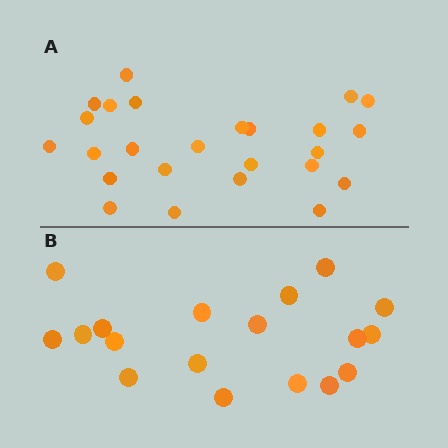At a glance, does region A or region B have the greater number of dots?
Region A (the top region) has more dots.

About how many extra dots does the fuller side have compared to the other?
Region A has roughly 8 or so more dots than region B.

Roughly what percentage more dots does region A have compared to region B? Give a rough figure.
About 40% more.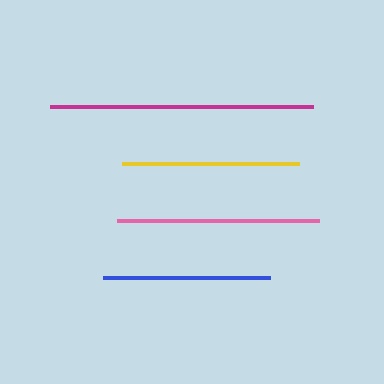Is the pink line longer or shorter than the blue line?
The pink line is longer than the blue line.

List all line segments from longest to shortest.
From longest to shortest: magenta, pink, yellow, blue.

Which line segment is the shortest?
The blue line is the shortest at approximately 168 pixels.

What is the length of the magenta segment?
The magenta segment is approximately 263 pixels long.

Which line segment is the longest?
The magenta line is the longest at approximately 263 pixels.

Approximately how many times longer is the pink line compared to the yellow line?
The pink line is approximately 1.1 times the length of the yellow line.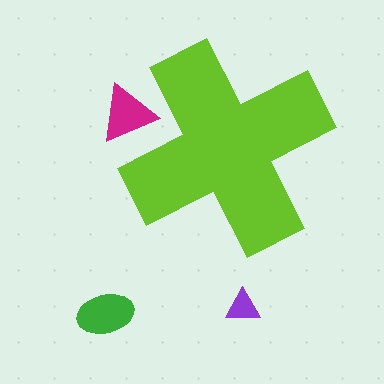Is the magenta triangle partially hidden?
Yes, the magenta triangle is partially hidden behind the lime cross.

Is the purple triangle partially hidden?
No, the purple triangle is fully visible.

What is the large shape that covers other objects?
A lime cross.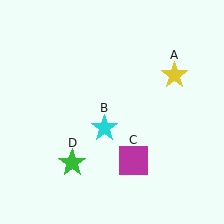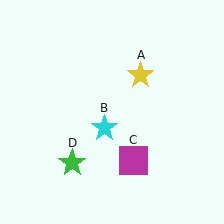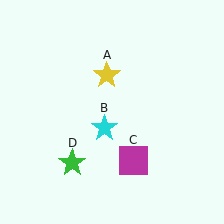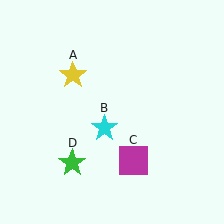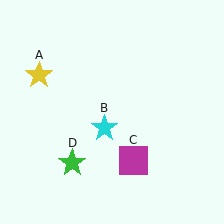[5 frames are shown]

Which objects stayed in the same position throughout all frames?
Cyan star (object B) and magenta square (object C) and green star (object D) remained stationary.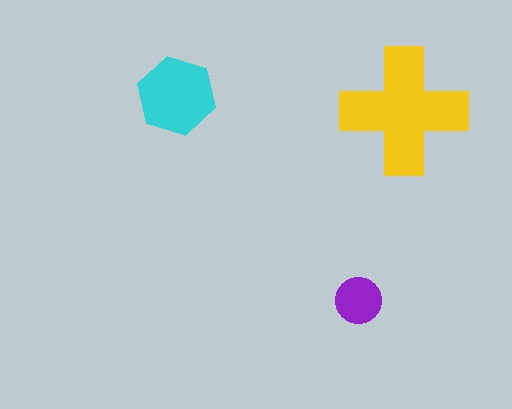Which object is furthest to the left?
The cyan hexagon is leftmost.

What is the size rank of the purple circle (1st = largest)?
3rd.